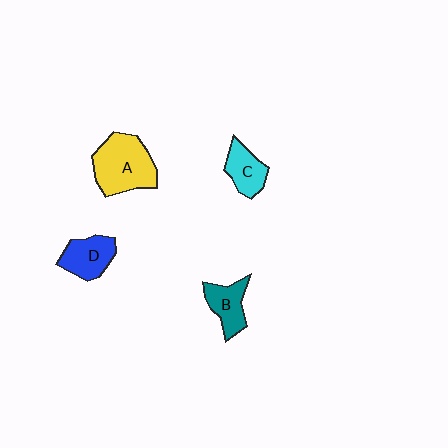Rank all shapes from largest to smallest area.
From largest to smallest: A (yellow), D (blue), B (teal), C (cyan).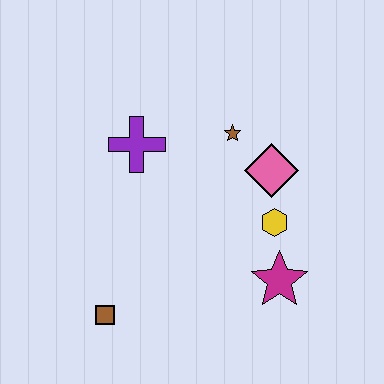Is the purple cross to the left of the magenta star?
Yes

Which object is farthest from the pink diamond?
The brown square is farthest from the pink diamond.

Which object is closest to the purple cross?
The brown star is closest to the purple cross.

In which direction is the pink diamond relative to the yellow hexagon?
The pink diamond is above the yellow hexagon.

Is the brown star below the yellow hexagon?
No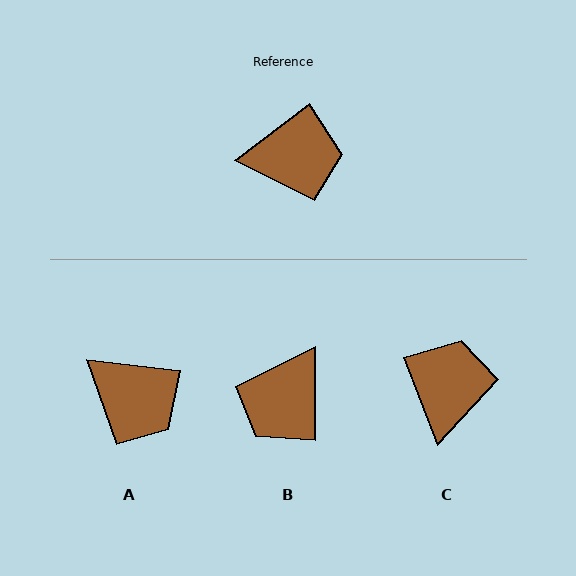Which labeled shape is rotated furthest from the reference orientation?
B, about 127 degrees away.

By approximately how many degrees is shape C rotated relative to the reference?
Approximately 74 degrees counter-clockwise.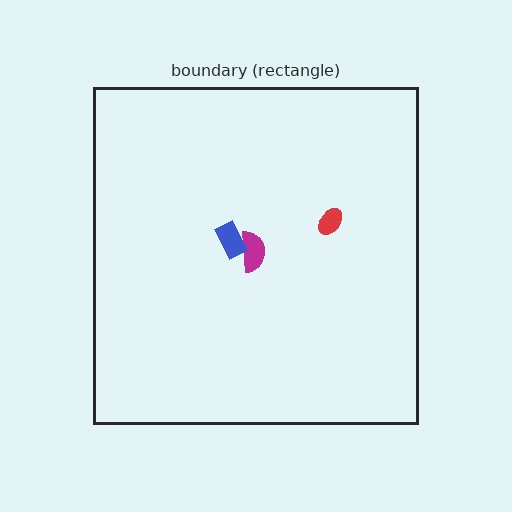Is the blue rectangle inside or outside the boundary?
Inside.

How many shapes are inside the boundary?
3 inside, 0 outside.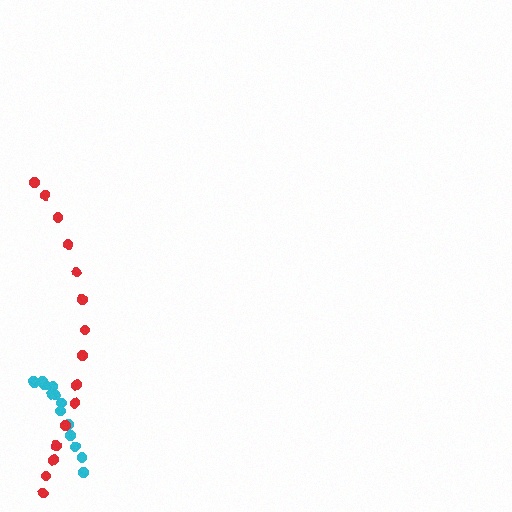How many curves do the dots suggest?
There are 2 distinct paths.